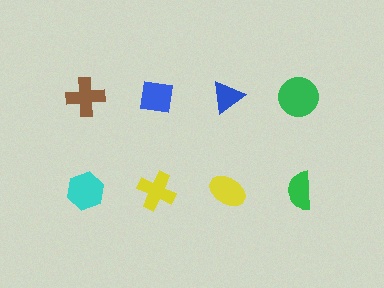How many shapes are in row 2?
4 shapes.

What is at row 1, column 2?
A blue square.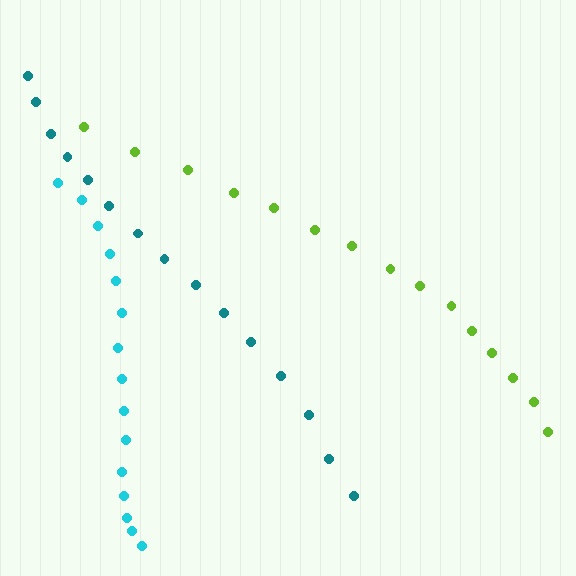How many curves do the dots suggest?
There are 3 distinct paths.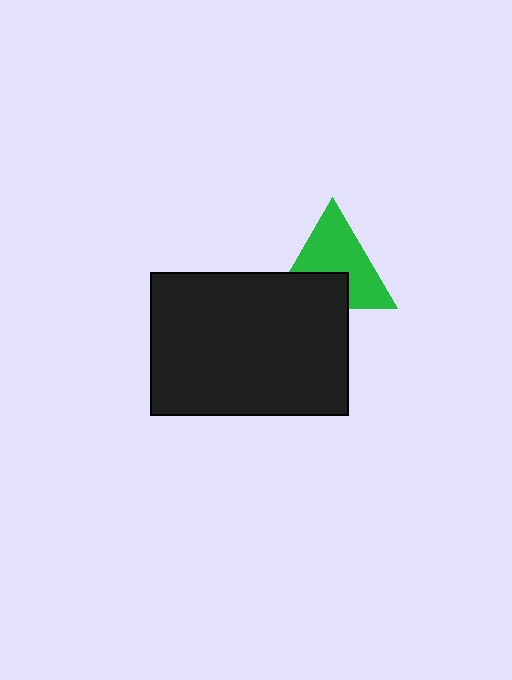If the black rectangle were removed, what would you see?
You would see the complete green triangle.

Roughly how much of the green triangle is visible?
About half of it is visible (roughly 63%).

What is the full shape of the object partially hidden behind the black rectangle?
The partially hidden object is a green triangle.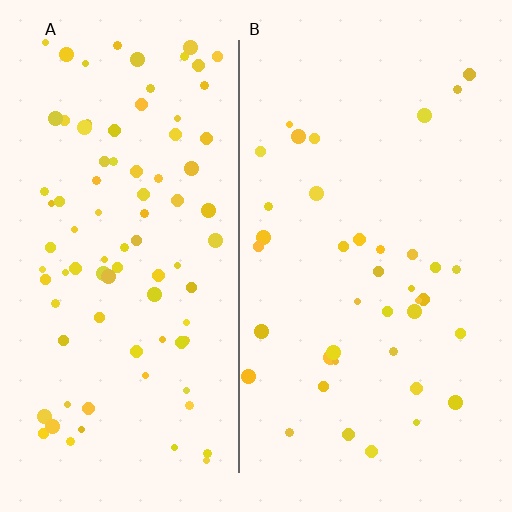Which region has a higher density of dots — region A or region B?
A (the left).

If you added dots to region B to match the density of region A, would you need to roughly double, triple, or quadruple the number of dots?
Approximately double.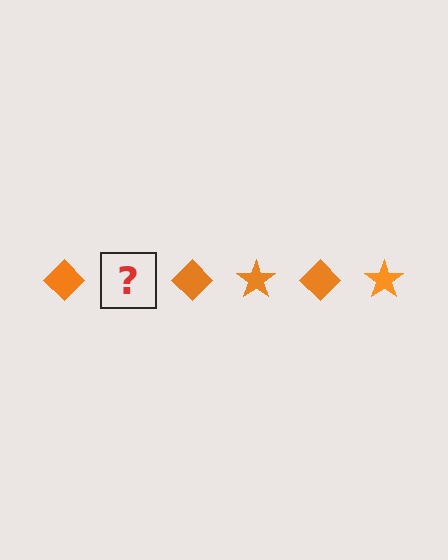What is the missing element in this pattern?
The missing element is an orange star.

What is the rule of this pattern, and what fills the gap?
The rule is that the pattern cycles through diamond, star shapes in orange. The gap should be filled with an orange star.